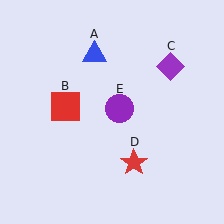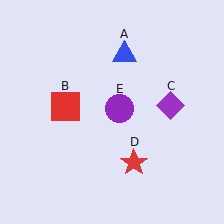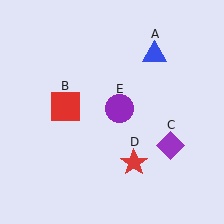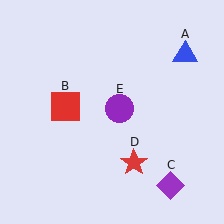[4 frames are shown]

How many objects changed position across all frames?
2 objects changed position: blue triangle (object A), purple diamond (object C).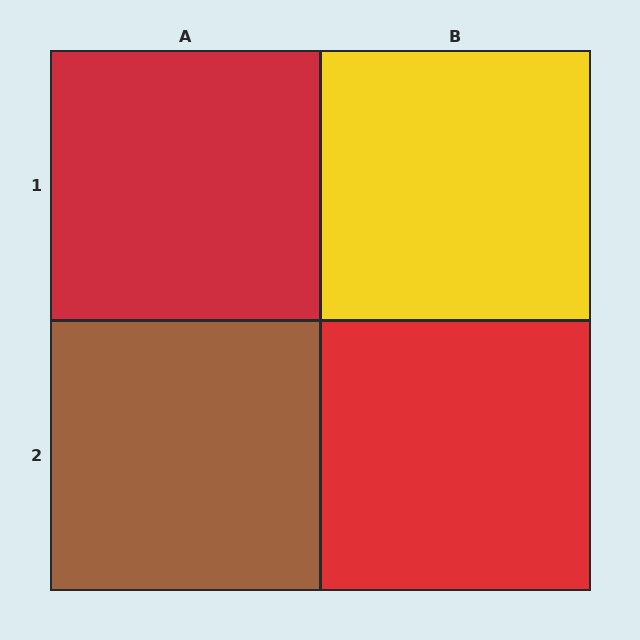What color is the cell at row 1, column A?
Red.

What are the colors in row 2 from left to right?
Brown, red.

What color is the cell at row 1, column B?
Yellow.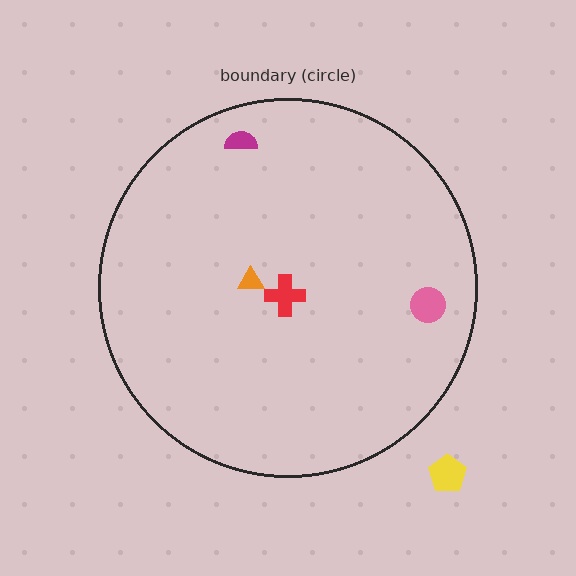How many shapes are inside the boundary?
4 inside, 1 outside.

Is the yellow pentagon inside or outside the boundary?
Outside.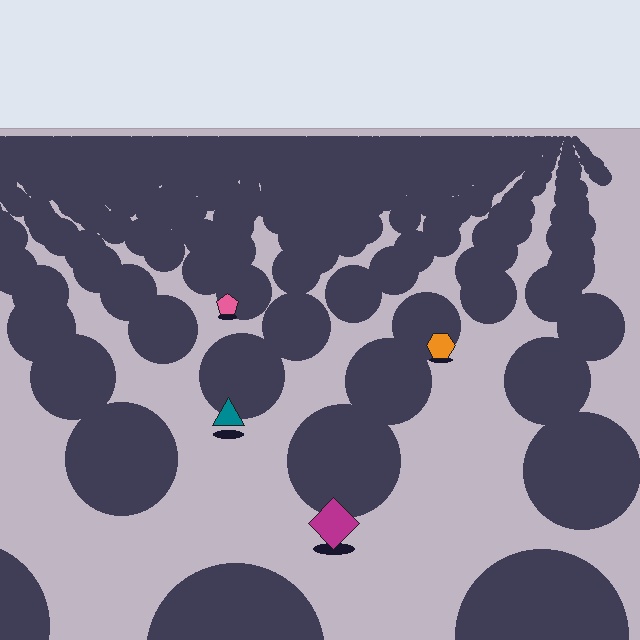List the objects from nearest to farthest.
From nearest to farthest: the magenta diamond, the teal triangle, the orange hexagon, the pink pentagon.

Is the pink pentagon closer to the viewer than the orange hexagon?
No. The orange hexagon is closer — you can tell from the texture gradient: the ground texture is coarser near it.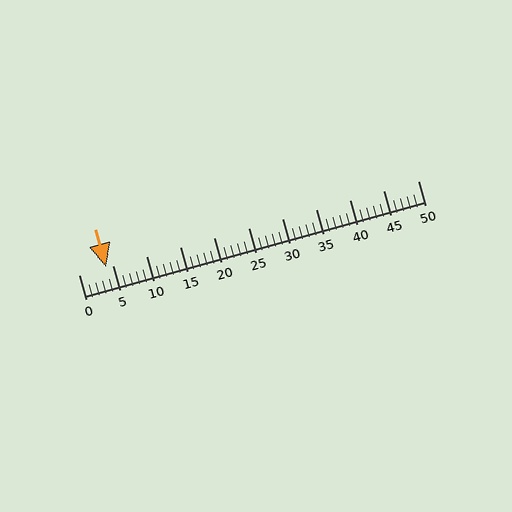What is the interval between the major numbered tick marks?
The major tick marks are spaced 5 units apart.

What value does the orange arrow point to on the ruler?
The orange arrow points to approximately 4.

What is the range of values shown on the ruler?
The ruler shows values from 0 to 50.